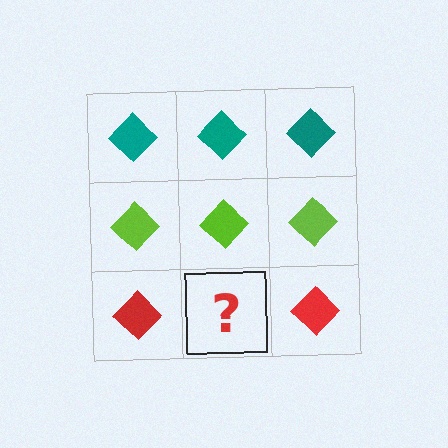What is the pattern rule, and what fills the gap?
The rule is that each row has a consistent color. The gap should be filled with a red diamond.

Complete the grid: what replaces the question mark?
The question mark should be replaced with a red diamond.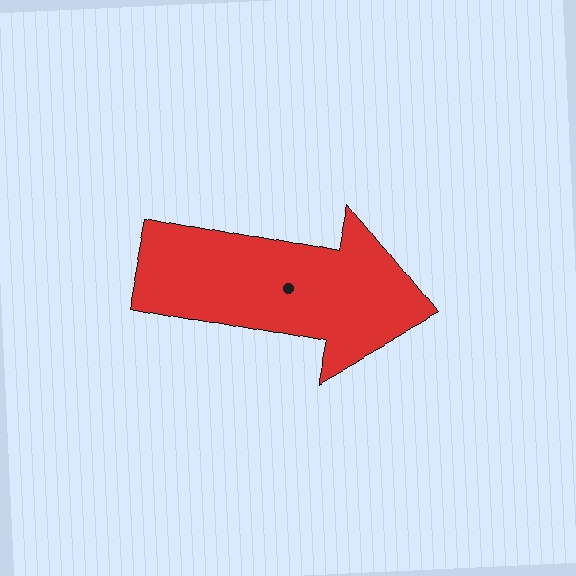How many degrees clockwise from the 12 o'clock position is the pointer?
Approximately 101 degrees.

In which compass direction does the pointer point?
East.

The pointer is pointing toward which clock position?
Roughly 3 o'clock.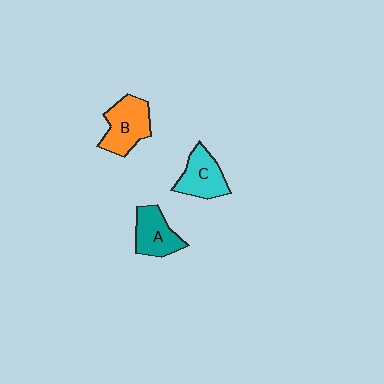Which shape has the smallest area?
Shape A (teal).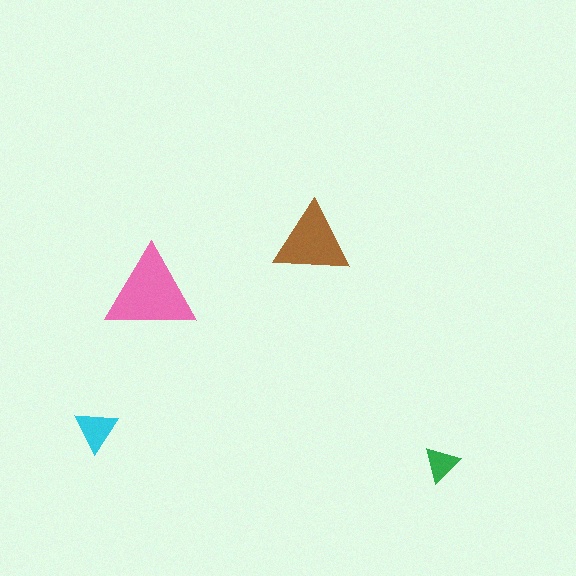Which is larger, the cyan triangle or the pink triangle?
The pink one.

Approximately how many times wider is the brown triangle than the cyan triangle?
About 1.5 times wider.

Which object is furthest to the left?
The cyan triangle is leftmost.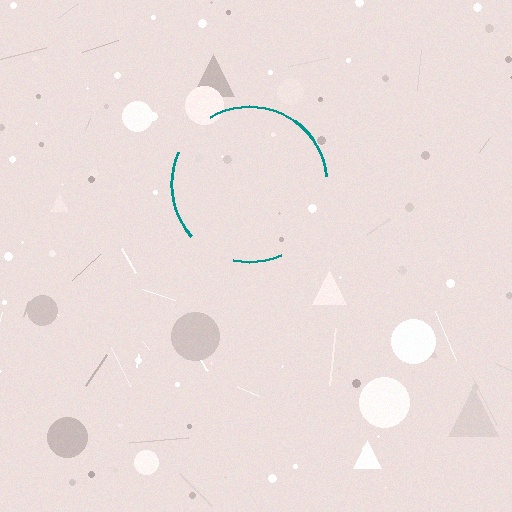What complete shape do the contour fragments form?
The contour fragments form a circle.